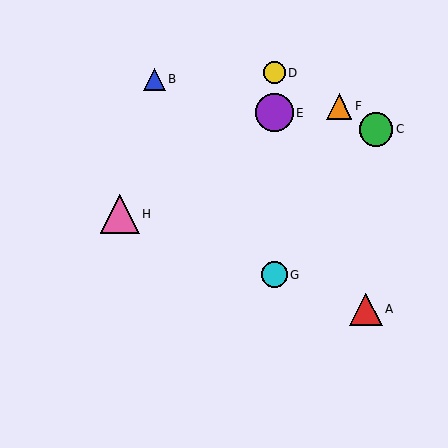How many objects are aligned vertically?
3 objects (D, E, G) are aligned vertically.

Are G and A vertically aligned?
No, G is at x≈274 and A is at x≈366.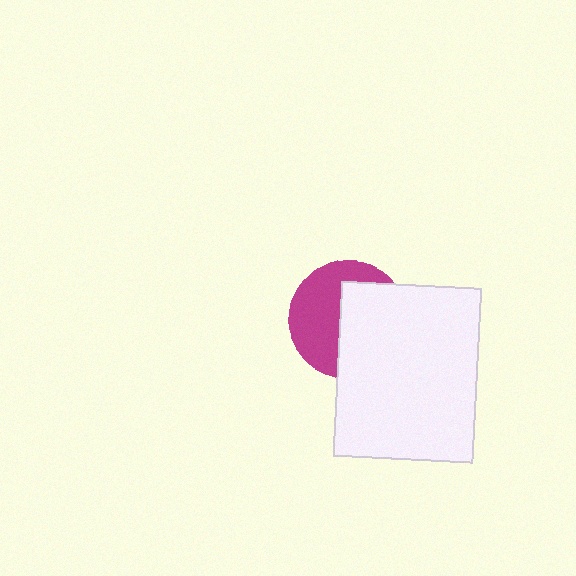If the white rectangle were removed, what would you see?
You would see the complete magenta circle.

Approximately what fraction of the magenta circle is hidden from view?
Roughly 51% of the magenta circle is hidden behind the white rectangle.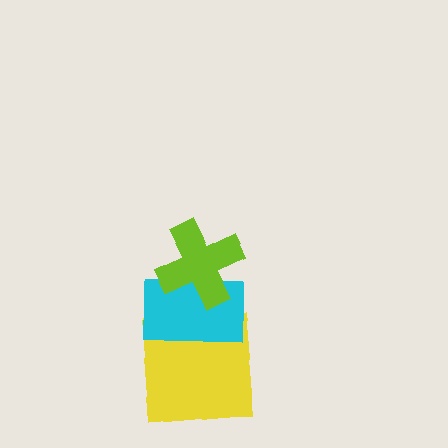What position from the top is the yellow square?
The yellow square is 3rd from the top.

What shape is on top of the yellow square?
The cyan rectangle is on top of the yellow square.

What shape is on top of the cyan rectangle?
The lime cross is on top of the cyan rectangle.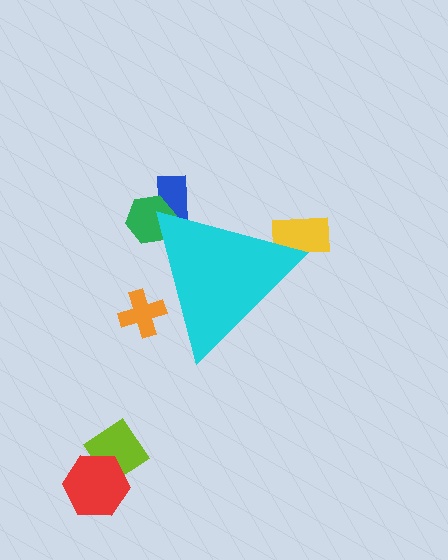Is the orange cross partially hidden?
Yes, the orange cross is partially hidden behind the cyan triangle.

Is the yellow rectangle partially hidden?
Yes, the yellow rectangle is partially hidden behind the cyan triangle.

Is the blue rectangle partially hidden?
Yes, the blue rectangle is partially hidden behind the cyan triangle.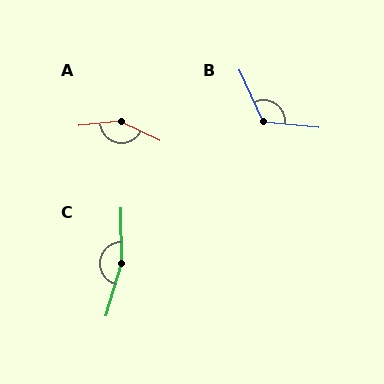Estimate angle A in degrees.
Approximately 149 degrees.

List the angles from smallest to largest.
B (121°), A (149°), C (164°).